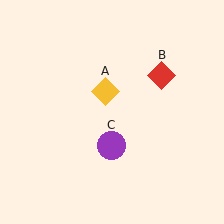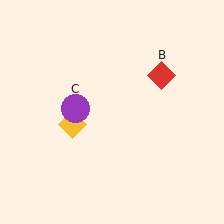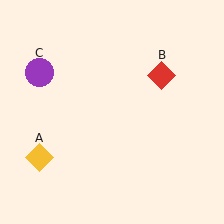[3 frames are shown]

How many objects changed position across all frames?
2 objects changed position: yellow diamond (object A), purple circle (object C).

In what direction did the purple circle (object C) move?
The purple circle (object C) moved up and to the left.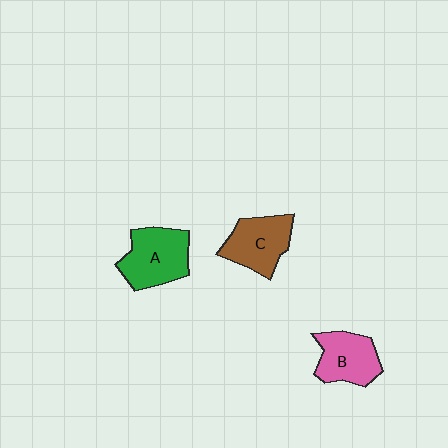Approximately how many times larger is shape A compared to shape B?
Approximately 1.2 times.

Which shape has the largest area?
Shape A (green).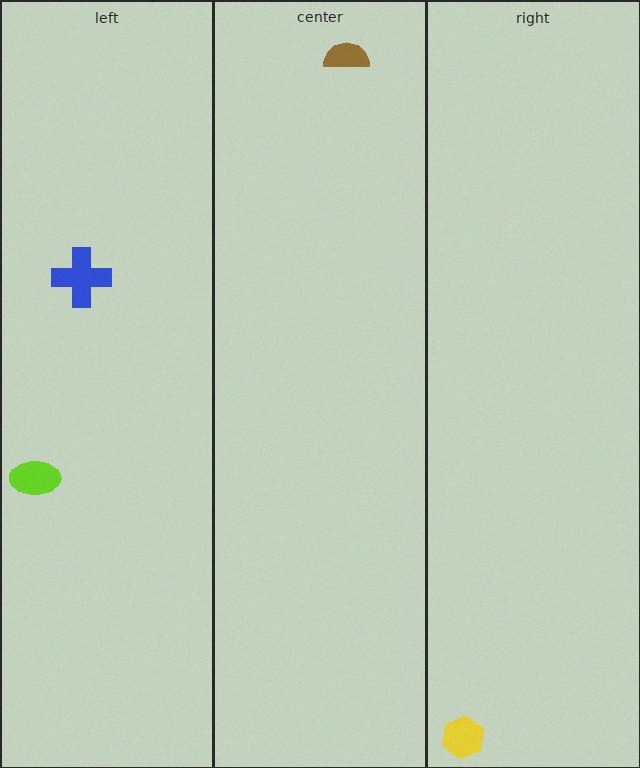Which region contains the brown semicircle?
The center region.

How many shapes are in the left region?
2.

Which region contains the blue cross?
The left region.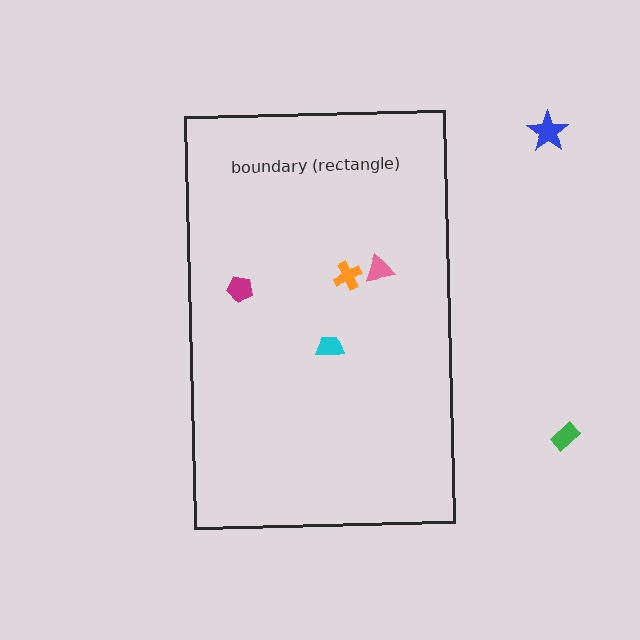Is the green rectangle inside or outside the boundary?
Outside.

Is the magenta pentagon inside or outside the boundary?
Inside.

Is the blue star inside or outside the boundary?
Outside.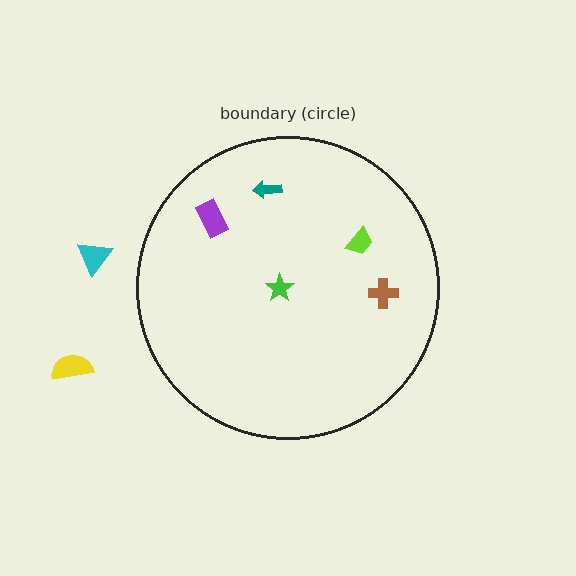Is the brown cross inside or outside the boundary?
Inside.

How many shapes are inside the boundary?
5 inside, 2 outside.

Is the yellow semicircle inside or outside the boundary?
Outside.